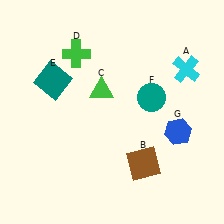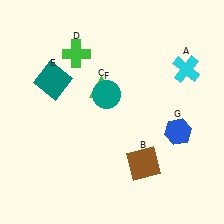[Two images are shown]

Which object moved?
The teal circle (F) moved left.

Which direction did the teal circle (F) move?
The teal circle (F) moved left.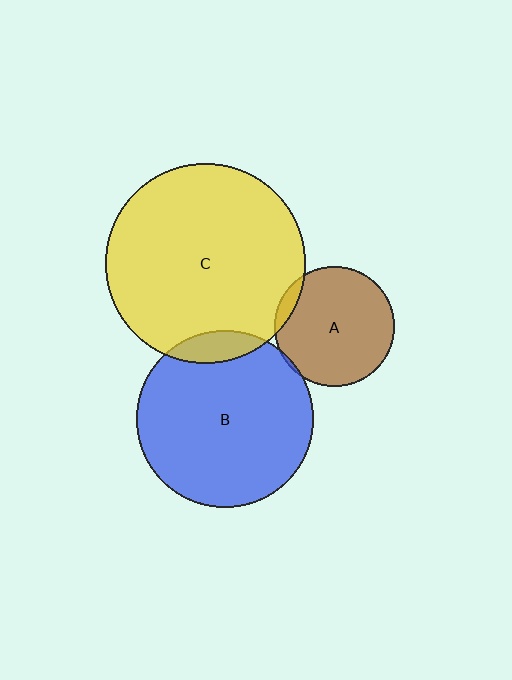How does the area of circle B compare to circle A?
Approximately 2.2 times.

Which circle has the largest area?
Circle C (yellow).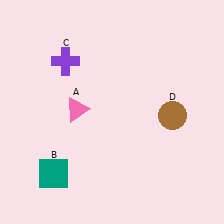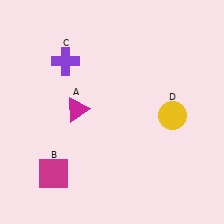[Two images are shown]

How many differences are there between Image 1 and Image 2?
There are 3 differences between the two images.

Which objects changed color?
A changed from pink to magenta. B changed from teal to magenta. D changed from brown to yellow.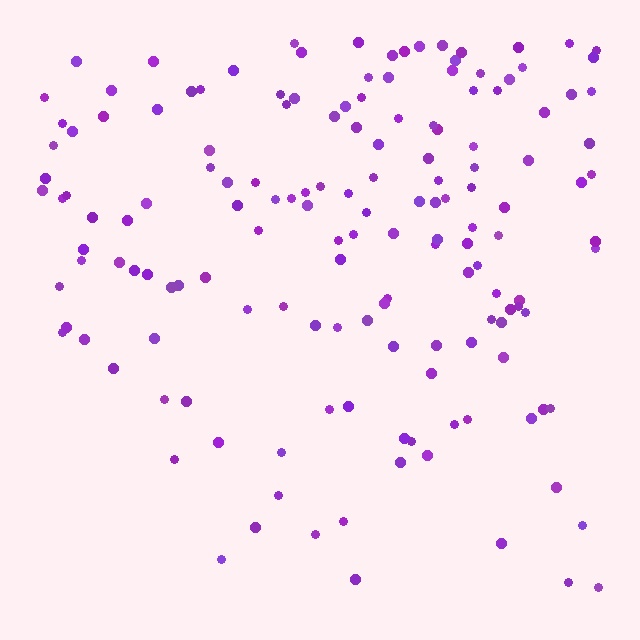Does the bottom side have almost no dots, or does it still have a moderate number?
Still a moderate number, just noticeably fewer than the top.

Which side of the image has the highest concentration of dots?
The top.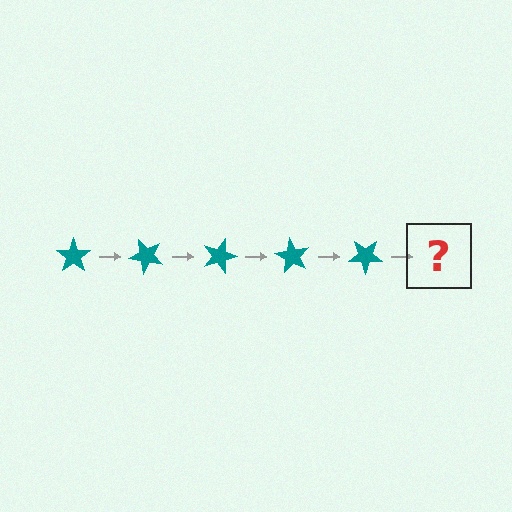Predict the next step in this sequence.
The next step is a teal star rotated 225 degrees.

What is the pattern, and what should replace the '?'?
The pattern is that the star rotates 45 degrees each step. The '?' should be a teal star rotated 225 degrees.